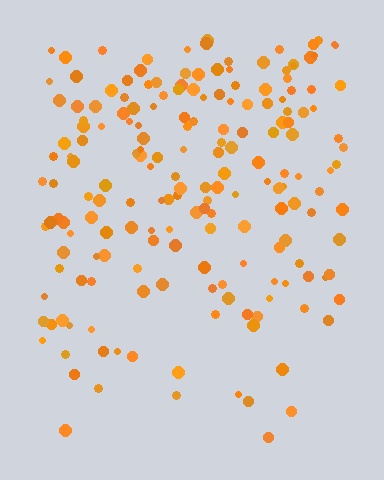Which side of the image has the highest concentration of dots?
The top.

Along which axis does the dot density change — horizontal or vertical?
Vertical.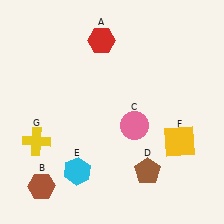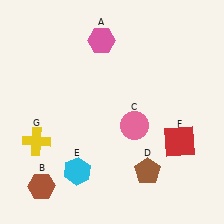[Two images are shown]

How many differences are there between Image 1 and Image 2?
There are 2 differences between the two images.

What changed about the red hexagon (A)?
In Image 1, A is red. In Image 2, it changed to pink.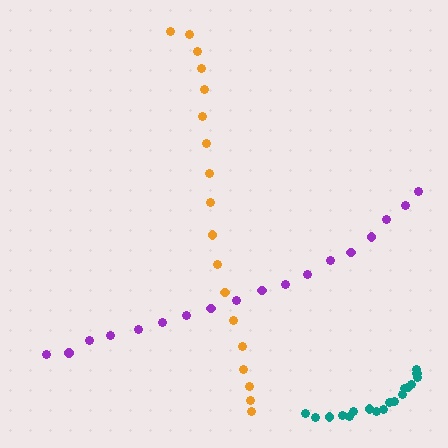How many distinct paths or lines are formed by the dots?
There are 3 distinct paths.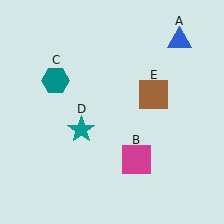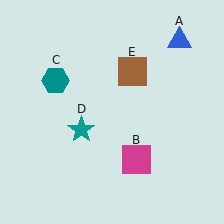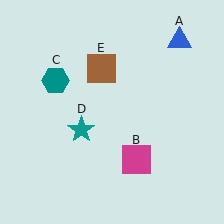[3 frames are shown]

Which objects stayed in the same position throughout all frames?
Blue triangle (object A) and magenta square (object B) and teal hexagon (object C) and teal star (object D) remained stationary.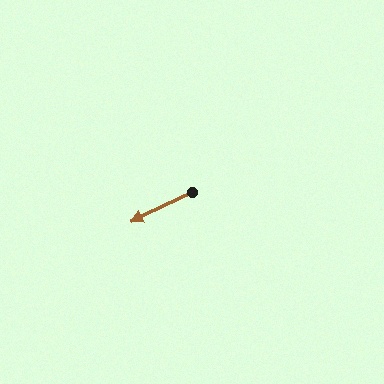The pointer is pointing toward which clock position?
Roughly 8 o'clock.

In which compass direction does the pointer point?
Southwest.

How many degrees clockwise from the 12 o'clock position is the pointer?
Approximately 244 degrees.